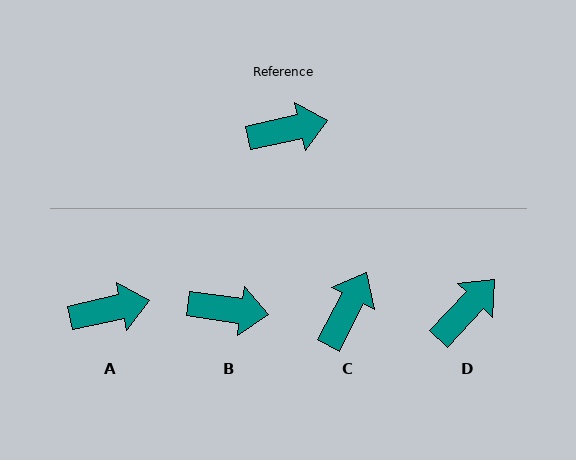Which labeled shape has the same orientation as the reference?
A.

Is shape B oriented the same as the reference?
No, it is off by about 20 degrees.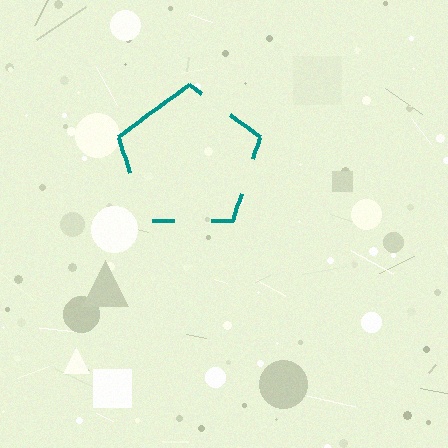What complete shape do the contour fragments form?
The contour fragments form a pentagon.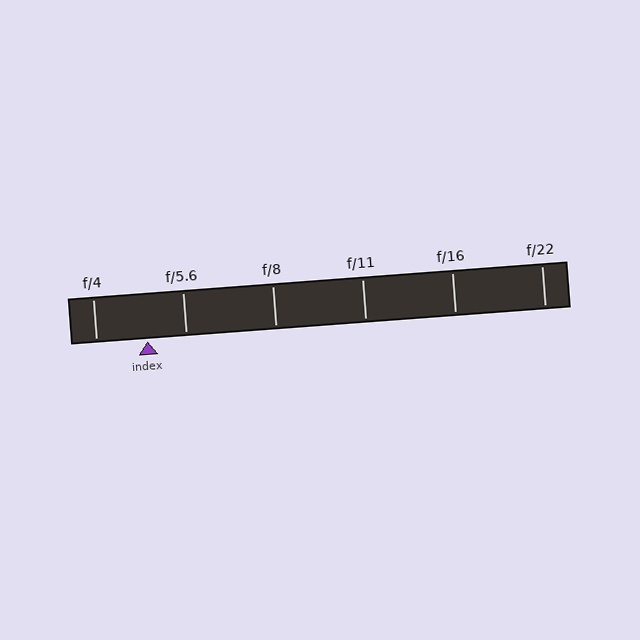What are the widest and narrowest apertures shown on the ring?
The widest aperture shown is f/4 and the narrowest is f/22.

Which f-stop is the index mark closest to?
The index mark is closest to f/5.6.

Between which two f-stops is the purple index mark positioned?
The index mark is between f/4 and f/5.6.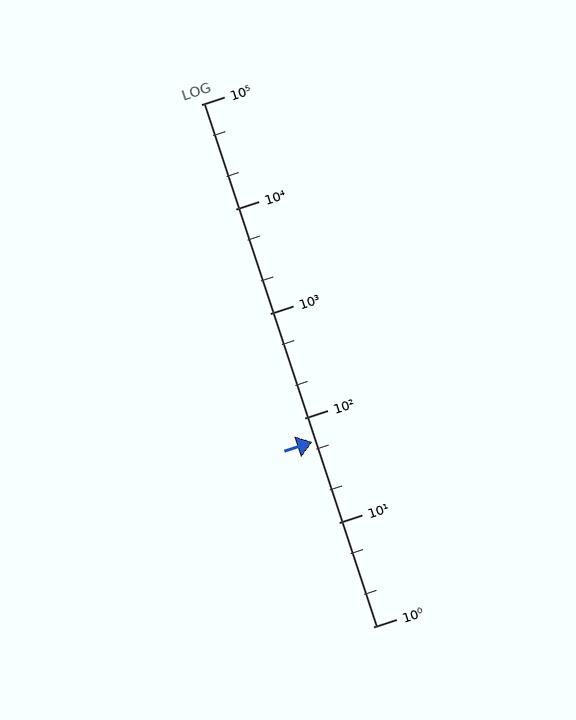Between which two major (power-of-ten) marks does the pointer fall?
The pointer is between 10 and 100.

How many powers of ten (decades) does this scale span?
The scale spans 5 decades, from 1 to 100000.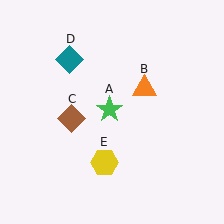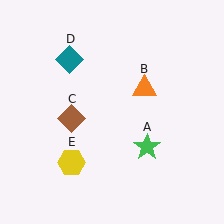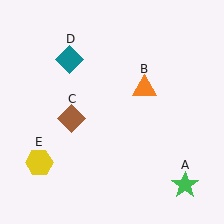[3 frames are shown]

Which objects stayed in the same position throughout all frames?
Orange triangle (object B) and brown diamond (object C) and teal diamond (object D) remained stationary.